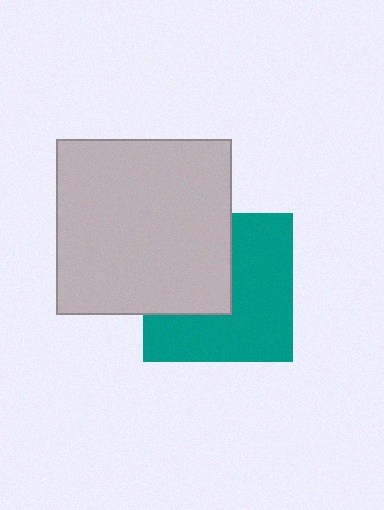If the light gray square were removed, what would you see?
You would see the complete teal square.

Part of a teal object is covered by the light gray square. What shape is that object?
It is a square.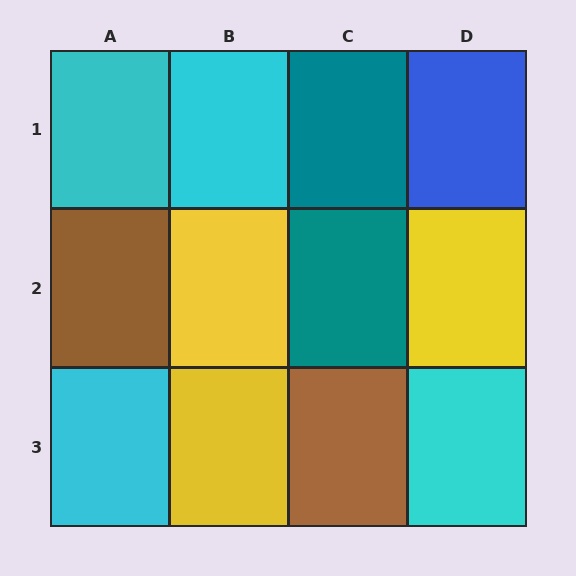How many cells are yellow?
3 cells are yellow.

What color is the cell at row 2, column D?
Yellow.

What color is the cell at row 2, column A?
Brown.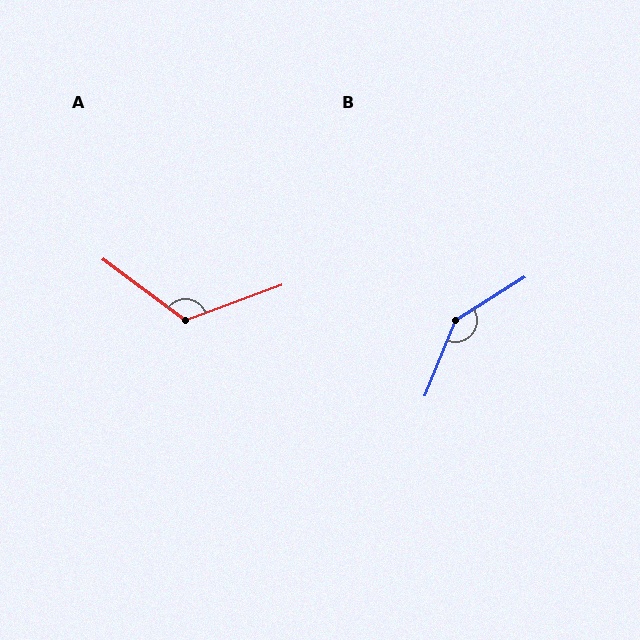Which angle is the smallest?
A, at approximately 123 degrees.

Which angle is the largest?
B, at approximately 144 degrees.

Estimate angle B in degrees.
Approximately 144 degrees.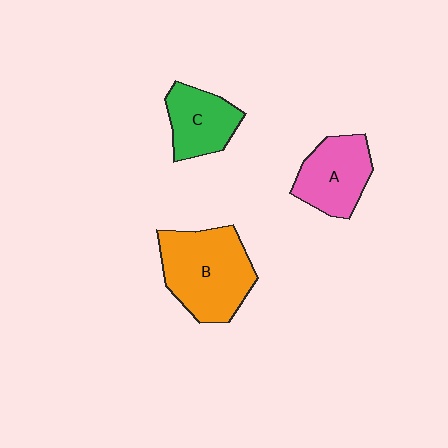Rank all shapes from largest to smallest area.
From largest to smallest: B (orange), A (pink), C (green).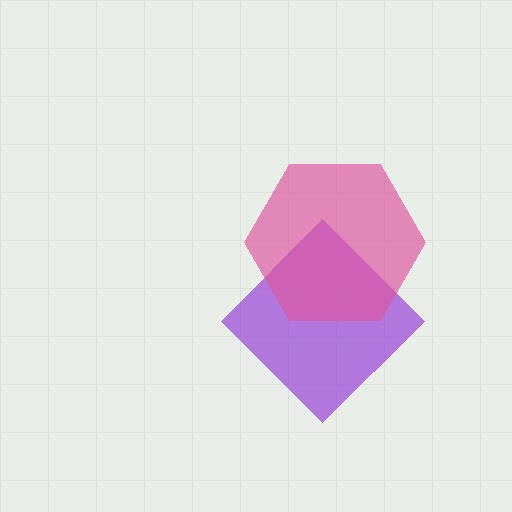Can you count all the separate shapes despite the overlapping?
Yes, there are 2 separate shapes.